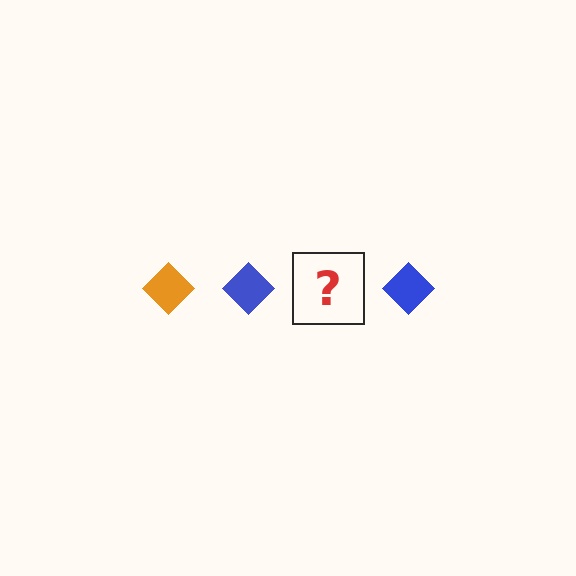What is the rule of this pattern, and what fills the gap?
The rule is that the pattern cycles through orange, blue diamonds. The gap should be filled with an orange diamond.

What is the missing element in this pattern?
The missing element is an orange diamond.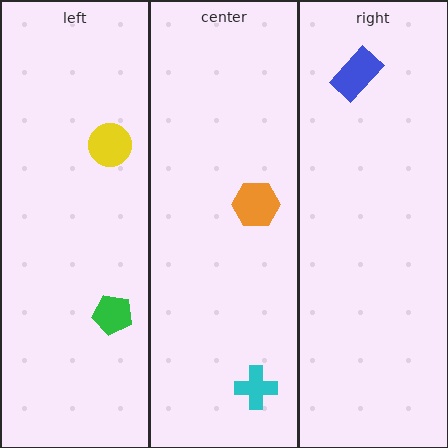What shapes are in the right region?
The blue rectangle.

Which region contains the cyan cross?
The center region.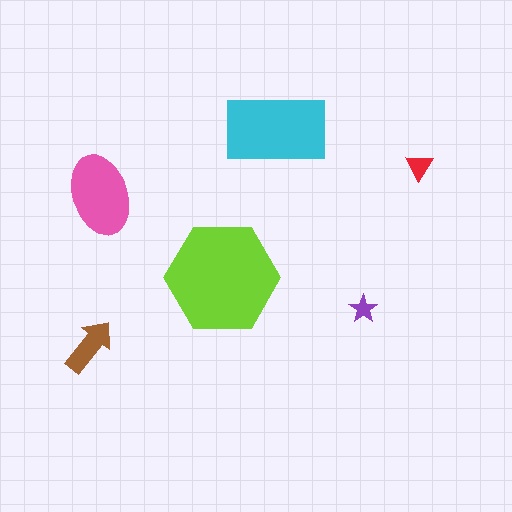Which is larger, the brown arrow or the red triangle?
The brown arrow.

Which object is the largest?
The lime hexagon.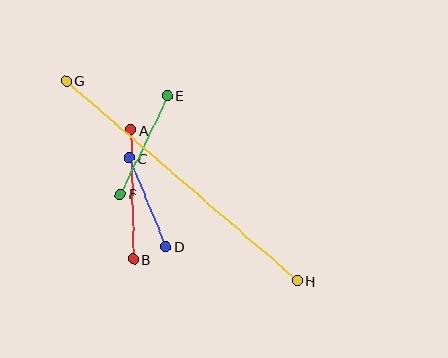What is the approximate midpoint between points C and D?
The midpoint is at approximately (148, 203) pixels.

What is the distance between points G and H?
The distance is approximately 306 pixels.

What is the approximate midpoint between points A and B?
The midpoint is at approximately (132, 195) pixels.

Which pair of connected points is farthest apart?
Points G and H are farthest apart.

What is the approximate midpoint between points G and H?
The midpoint is at approximately (182, 181) pixels.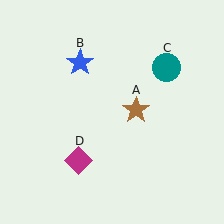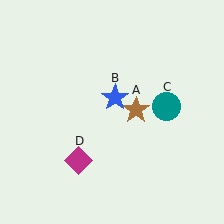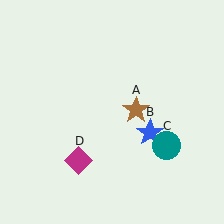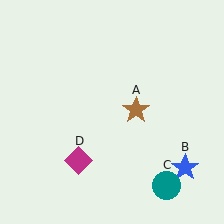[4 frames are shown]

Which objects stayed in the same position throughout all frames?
Brown star (object A) and magenta diamond (object D) remained stationary.